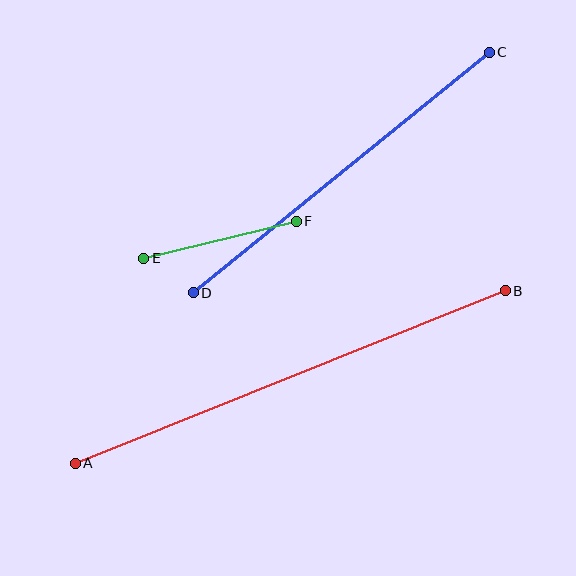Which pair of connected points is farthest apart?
Points A and B are farthest apart.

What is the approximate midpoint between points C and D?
The midpoint is at approximately (341, 172) pixels.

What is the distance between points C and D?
The distance is approximately 382 pixels.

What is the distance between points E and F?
The distance is approximately 157 pixels.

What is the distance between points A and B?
The distance is approximately 464 pixels.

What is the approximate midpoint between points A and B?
The midpoint is at approximately (290, 377) pixels.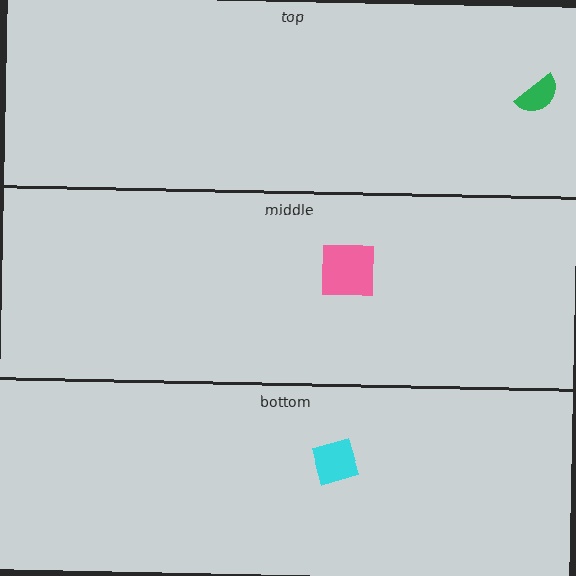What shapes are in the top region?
The green semicircle.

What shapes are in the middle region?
The pink square.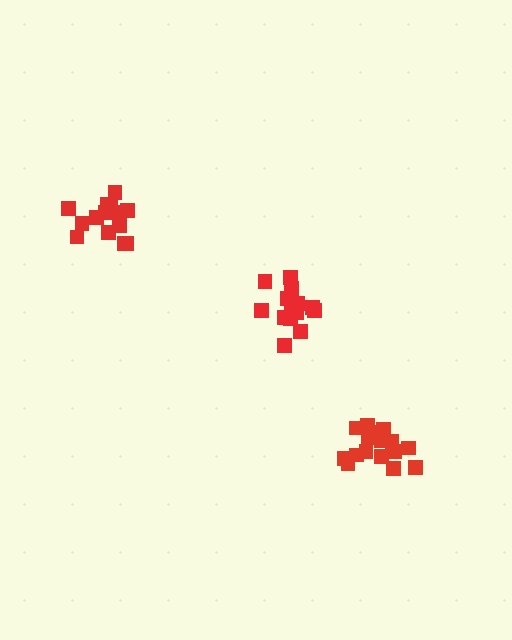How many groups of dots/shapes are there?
There are 3 groups.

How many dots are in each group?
Group 1: 15 dots, Group 2: 16 dots, Group 3: 16 dots (47 total).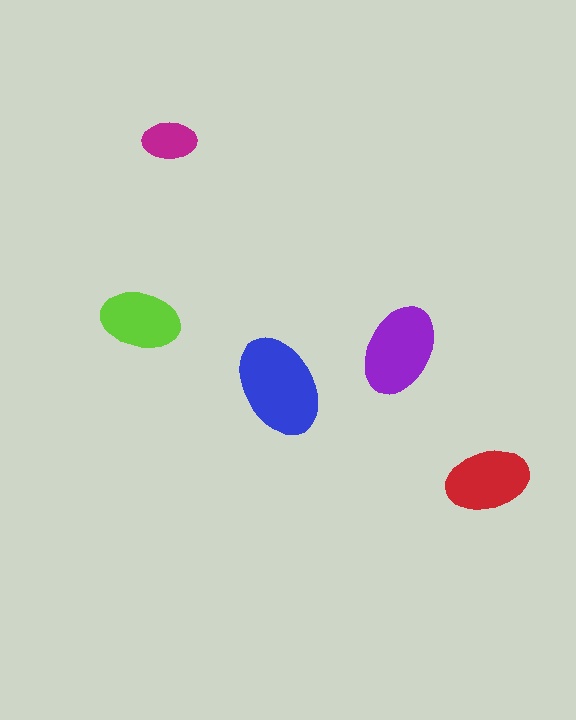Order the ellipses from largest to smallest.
the blue one, the purple one, the red one, the lime one, the magenta one.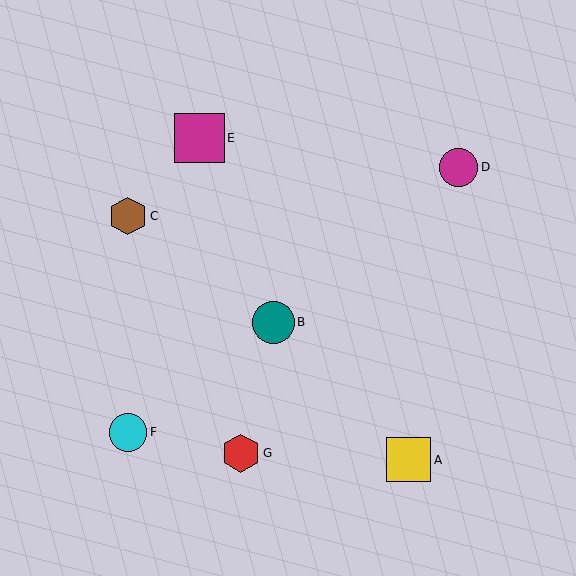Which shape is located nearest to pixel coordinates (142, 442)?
The cyan circle (labeled F) at (128, 432) is nearest to that location.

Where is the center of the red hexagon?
The center of the red hexagon is at (241, 453).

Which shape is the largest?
The magenta square (labeled E) is the largest.